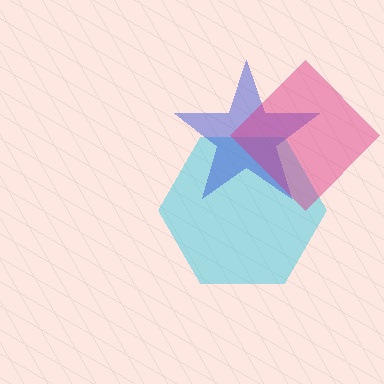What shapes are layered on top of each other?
The layered shapes are: a cyan hexagon, a blue star, a magenta diamond.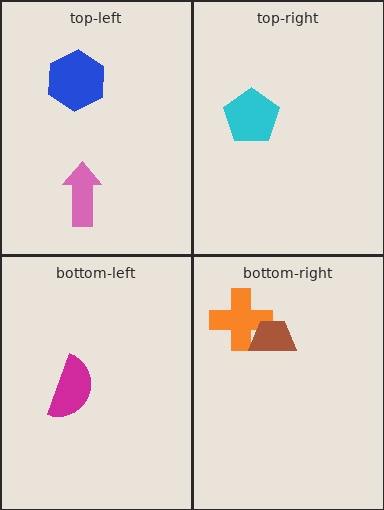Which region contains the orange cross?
The bottom-right region.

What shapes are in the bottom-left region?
The magenta semicircle.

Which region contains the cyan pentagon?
The top-right region.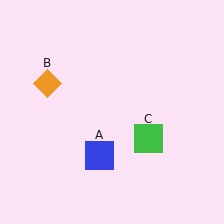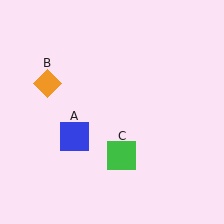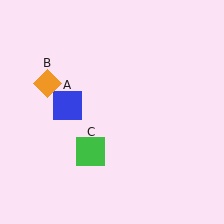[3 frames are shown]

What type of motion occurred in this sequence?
The blue square (object A), green square (object C) rotated clockwise around the center of the scene.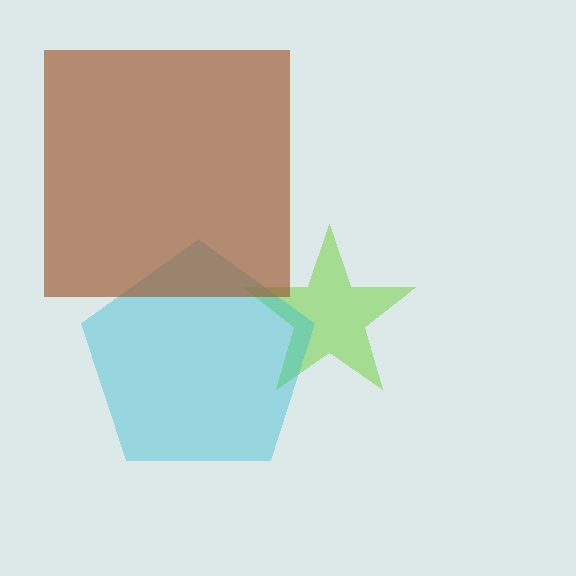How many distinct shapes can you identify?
There are 3 distinct shapes: a lime star, a cyan pentagon, a brown square.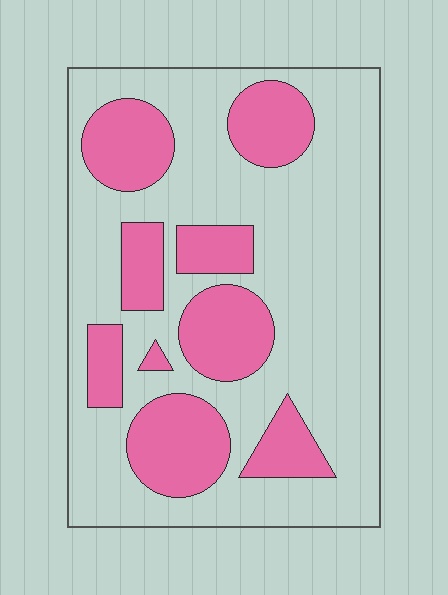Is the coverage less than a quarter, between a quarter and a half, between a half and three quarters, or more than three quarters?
Between a quarter and a half.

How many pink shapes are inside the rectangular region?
9.